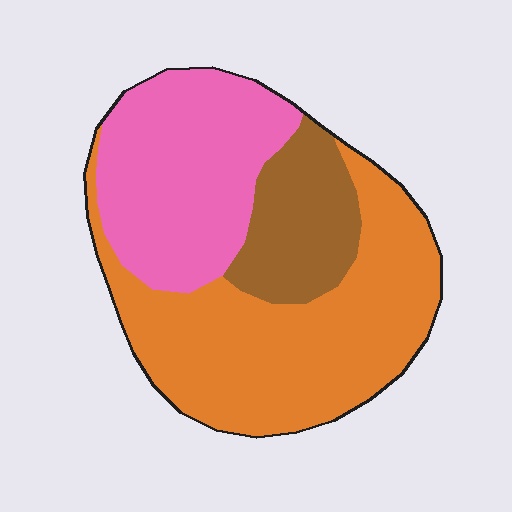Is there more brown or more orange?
Orange.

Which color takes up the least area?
Brown, at roughly 15%.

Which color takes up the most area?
Orange, at roughly 50%.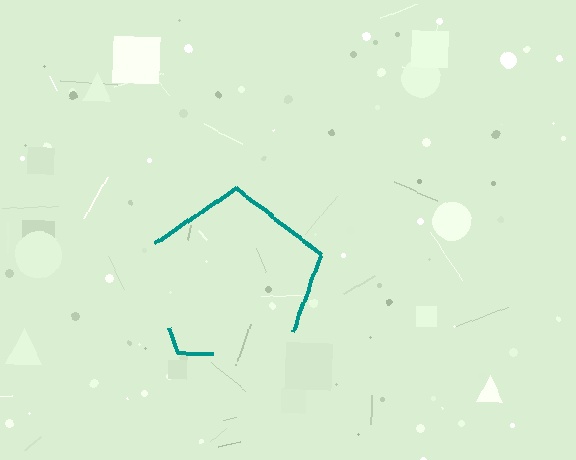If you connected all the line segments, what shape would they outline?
They would outline a pentagon.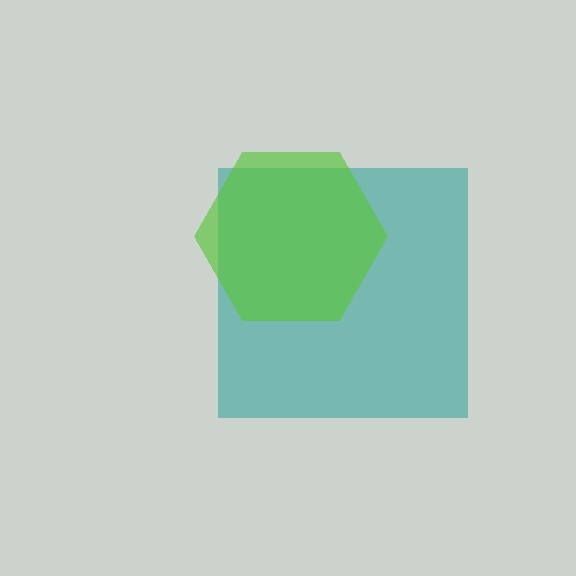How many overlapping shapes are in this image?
There are 2 overlapping shapes in the image.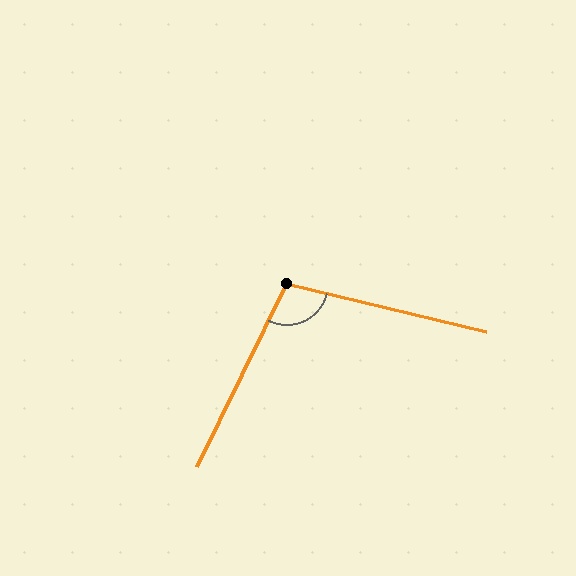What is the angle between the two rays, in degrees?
Approximately 103 degrees.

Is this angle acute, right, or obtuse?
It is obtuse.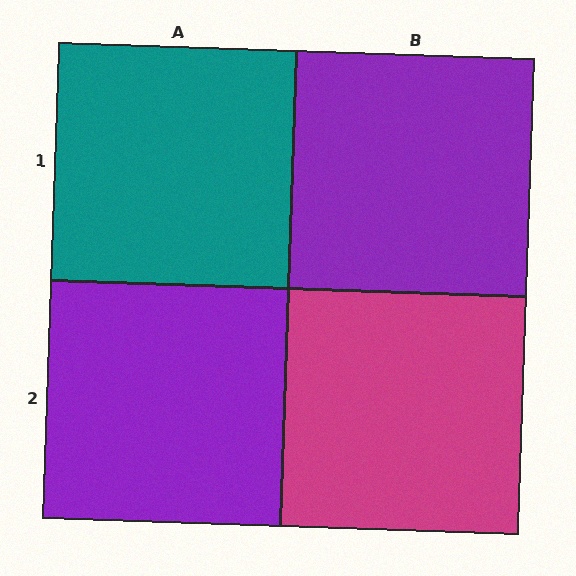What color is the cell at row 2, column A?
Purple.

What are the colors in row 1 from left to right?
Teal, purple.